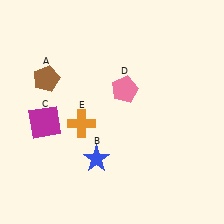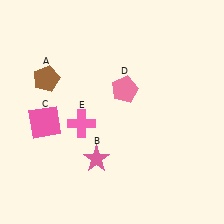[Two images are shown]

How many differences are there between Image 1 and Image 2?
There are 3 differences between the two images.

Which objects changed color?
B changed from blue to pink. C changed from magenta to pink. E changed from orange to pink.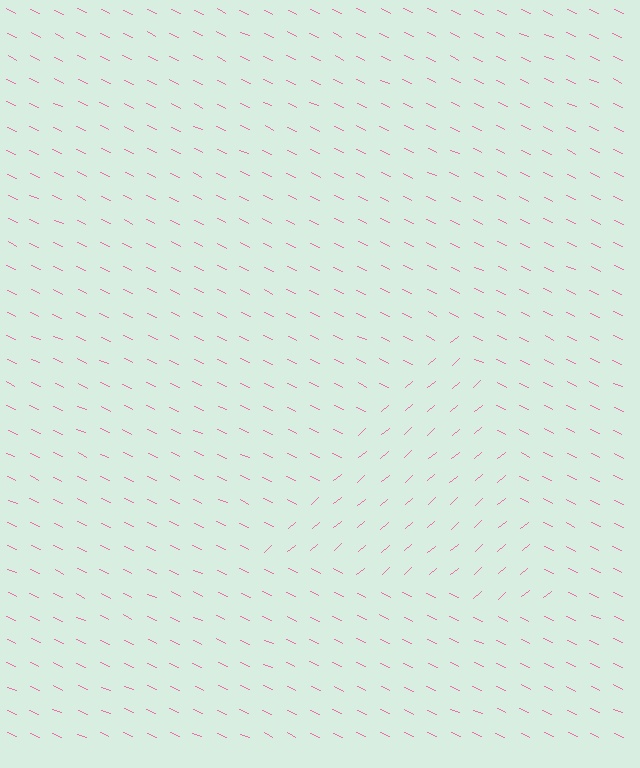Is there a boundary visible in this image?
Yes, there is a texture boundary formed by a change in line orientation.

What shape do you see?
I see a triangle.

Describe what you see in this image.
The image is filled with small pink line segments. A triangle region in the image has lines oriented differently from the surrounding lines, creating a visible texture boundary.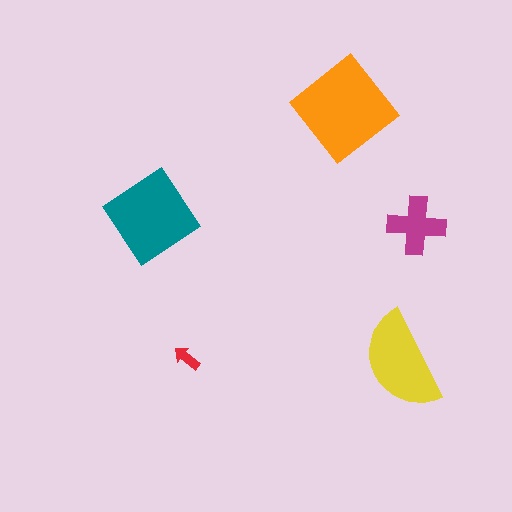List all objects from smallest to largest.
The red arrow, the magenta cross, the yellow semicircle, the teal diamond, the orange diamond.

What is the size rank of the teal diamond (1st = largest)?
2nd.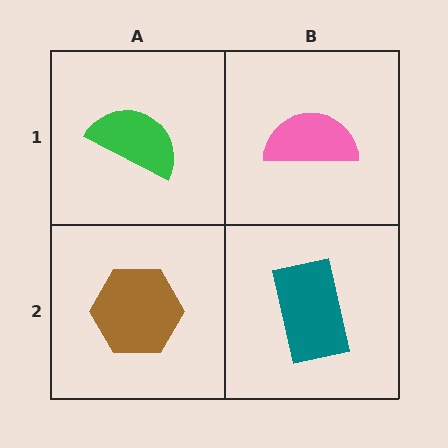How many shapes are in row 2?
2 shapes.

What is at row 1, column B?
A pink semicircle.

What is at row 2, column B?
A teal rectangle.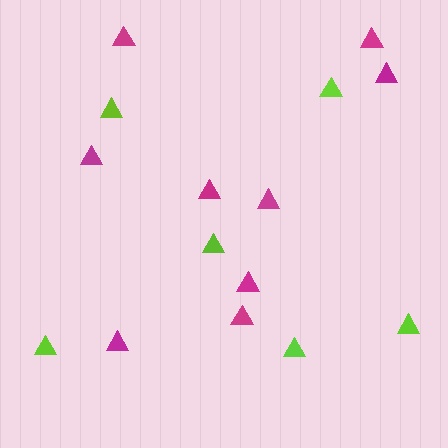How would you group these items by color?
There are 2 groups: one group of magenta triangles (9) and one group of lime triangles (6).